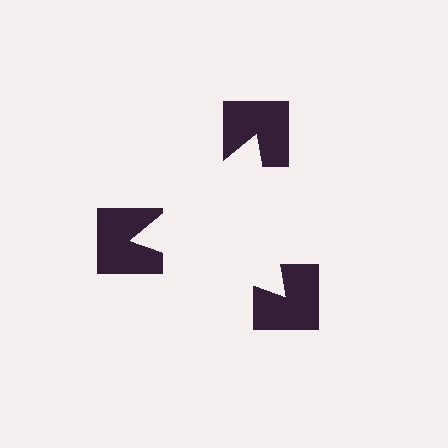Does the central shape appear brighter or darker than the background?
It typically appears slightly brighter than the background, even though no actual brightness change is drawn.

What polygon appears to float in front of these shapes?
An illusory triangle — its edges are inferred from the aligned wedge cuts in the notched squares, not physically drawn.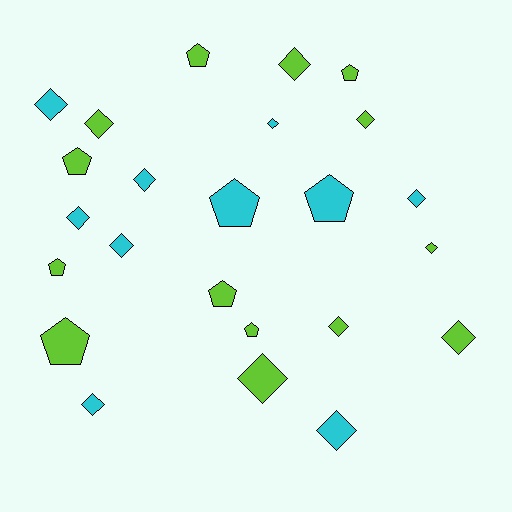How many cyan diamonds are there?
There are 8 cyan diamonds.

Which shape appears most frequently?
Diamond, with 15 objects.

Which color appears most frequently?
Lime, with 14 objects.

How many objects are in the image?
There are 24 objects.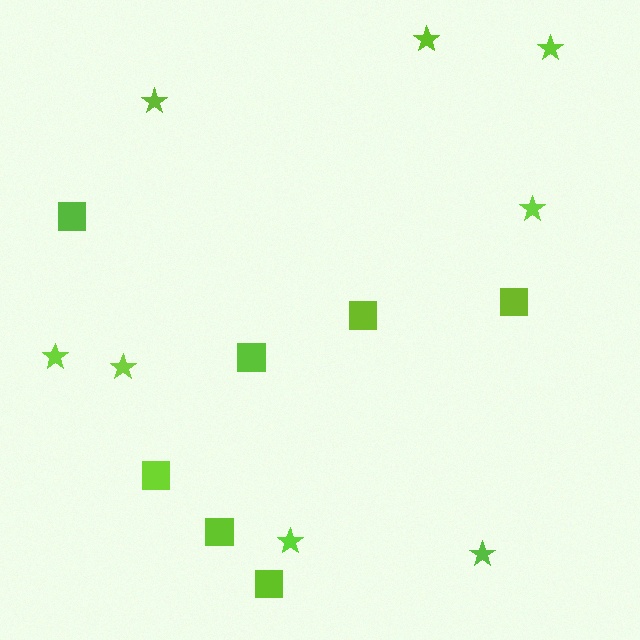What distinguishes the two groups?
There are 2 groups: one group of squares (7) and one group of stars (8).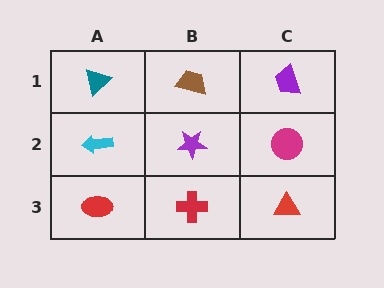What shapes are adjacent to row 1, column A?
A cyan arrow (row 2, column A), a brown trapezoid (row 1, column B).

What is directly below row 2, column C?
A red triangle.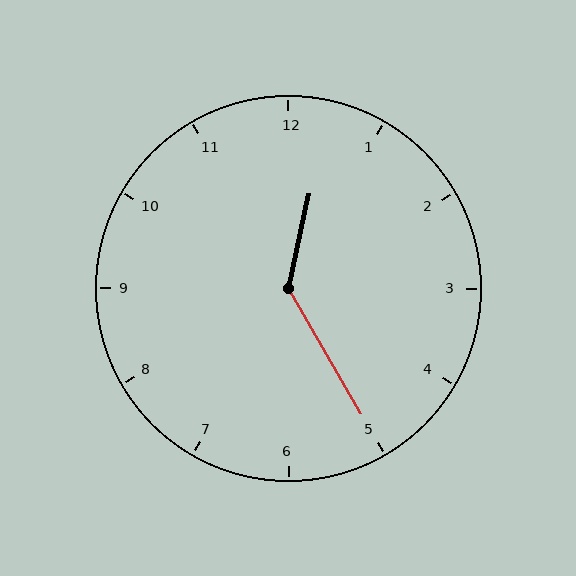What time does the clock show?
12:25.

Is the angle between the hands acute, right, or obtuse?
It is obtuse.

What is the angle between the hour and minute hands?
Approximately 138 degrees.